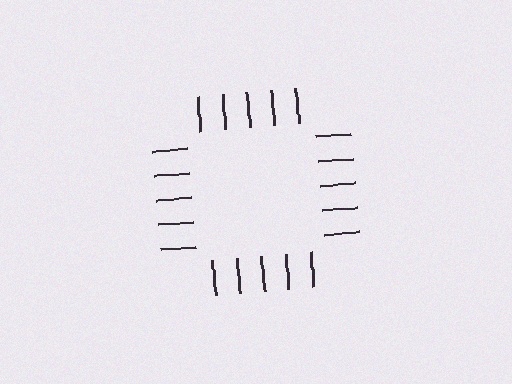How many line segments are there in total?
20 — 5 along each of the 4 edges.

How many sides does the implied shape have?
4 sides — the line-ends trace a square.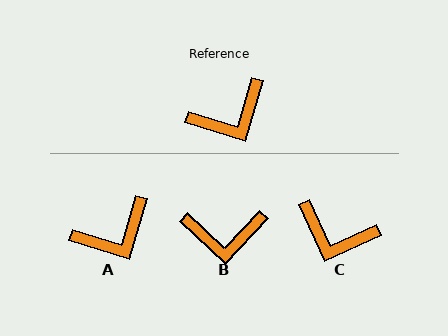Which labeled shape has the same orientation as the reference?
A.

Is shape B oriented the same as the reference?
No, it is off by about 26 degrees.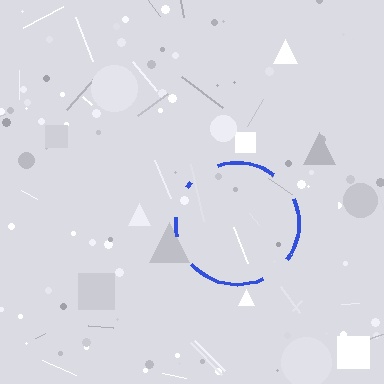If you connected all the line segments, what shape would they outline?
They would outline a circle.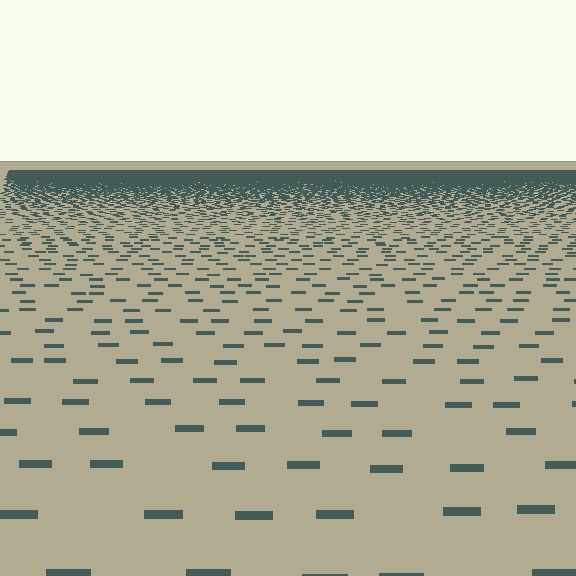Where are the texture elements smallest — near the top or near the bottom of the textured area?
Near the top.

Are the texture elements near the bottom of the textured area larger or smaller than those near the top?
Larger. Near the bottom, elements are closer to the viewer and appear at a bigger on-screen size.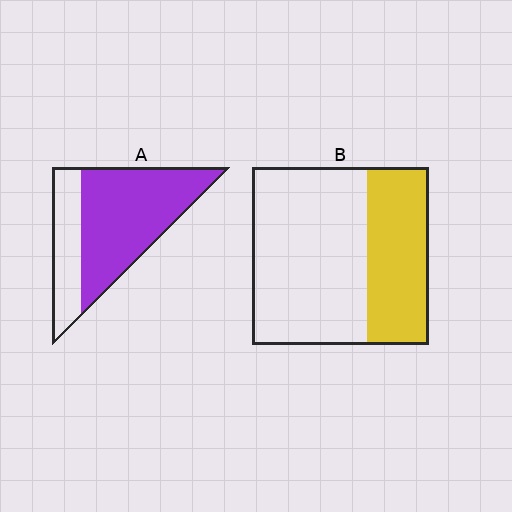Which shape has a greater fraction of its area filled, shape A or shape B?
Shape A.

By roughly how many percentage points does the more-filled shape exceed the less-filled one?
By roughly 35 percentage points (A over B).